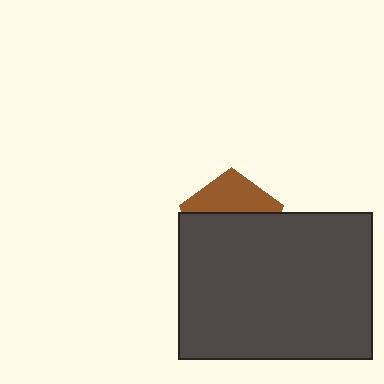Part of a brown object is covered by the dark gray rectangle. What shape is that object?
It is a pentagon.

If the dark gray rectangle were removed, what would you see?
You would see the complete brown pentagon.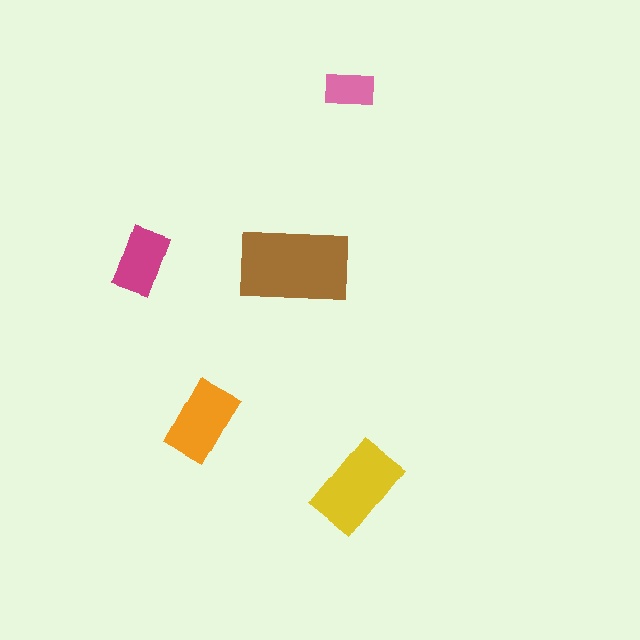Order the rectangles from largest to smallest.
the brown one, the yellow one, the orange one, the magenta one, the pink one.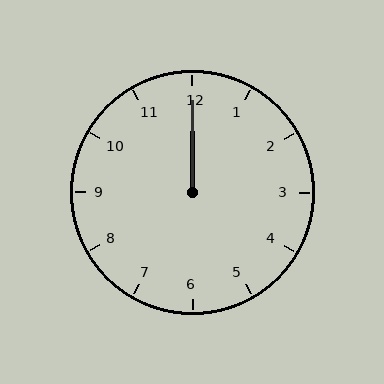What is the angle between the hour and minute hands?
Approximately 0 degrees.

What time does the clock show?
12:00.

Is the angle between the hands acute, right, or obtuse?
It is acute.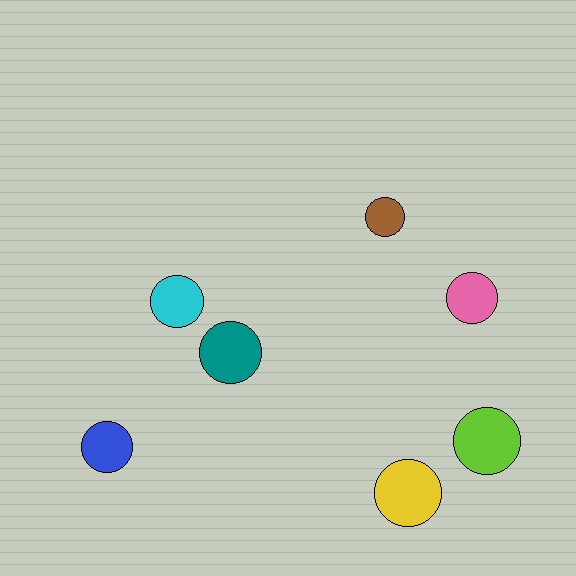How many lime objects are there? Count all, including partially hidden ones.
There is 1 lime object.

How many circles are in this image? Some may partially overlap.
There are 7 circles.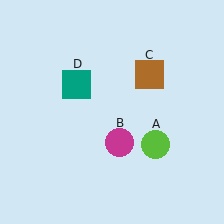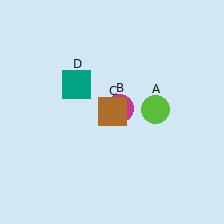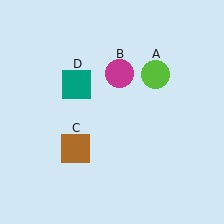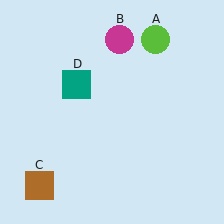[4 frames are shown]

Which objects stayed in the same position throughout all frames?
Teal square (object D) remained stationary.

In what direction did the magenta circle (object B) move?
The magenta circle (object B) moved up.